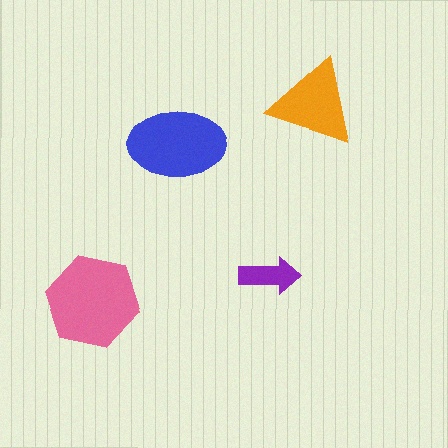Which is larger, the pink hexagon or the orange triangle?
The pink hexagon.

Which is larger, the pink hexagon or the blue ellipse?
The pink hexagon.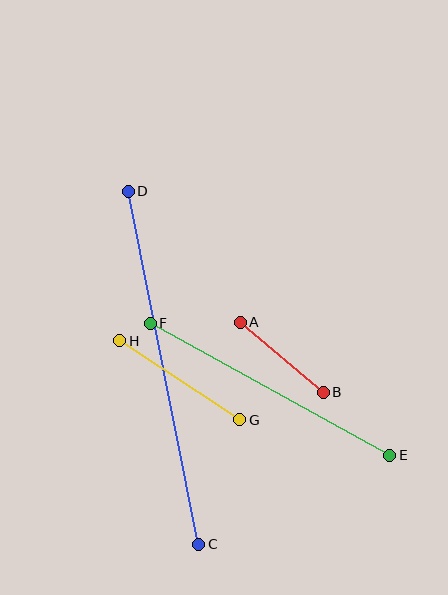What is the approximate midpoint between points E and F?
The midpoint is at approximately (270, 389) pixels.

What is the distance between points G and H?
The distance is approximately 143 pixels.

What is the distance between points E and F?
The distance is approximately 273 pixels.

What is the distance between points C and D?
The distance is approximately 360 pixels.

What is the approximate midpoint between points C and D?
The midpoint is at approximately (164, 368) pixels.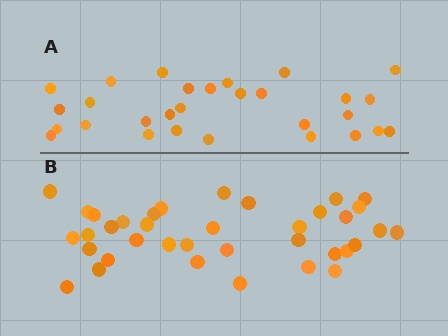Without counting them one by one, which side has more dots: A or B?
Region B (the bottom region) has more dots.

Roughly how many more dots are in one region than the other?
Region B has roughly 8 or so more dots than region A.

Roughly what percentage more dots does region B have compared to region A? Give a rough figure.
About 30% more.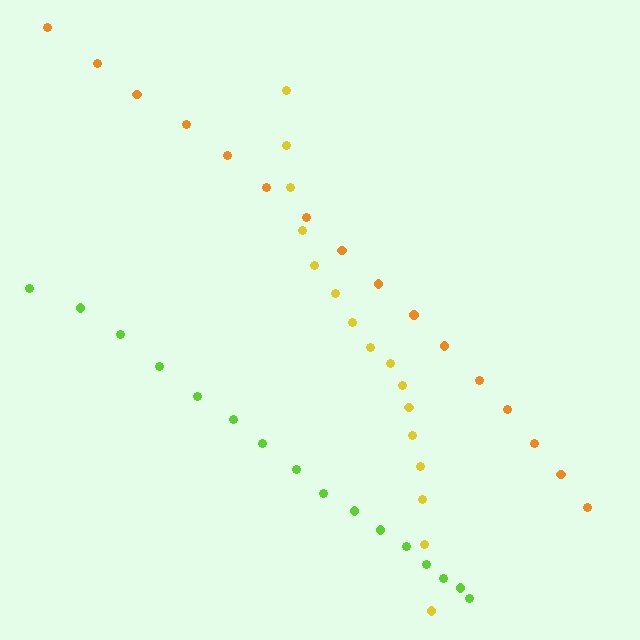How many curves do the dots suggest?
There are 3 distinct paths.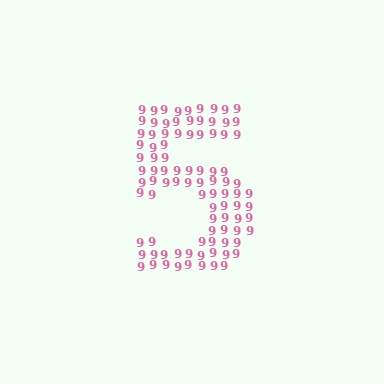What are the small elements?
The small elements are digit 9's.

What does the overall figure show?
The overall figure shows the digit 5.